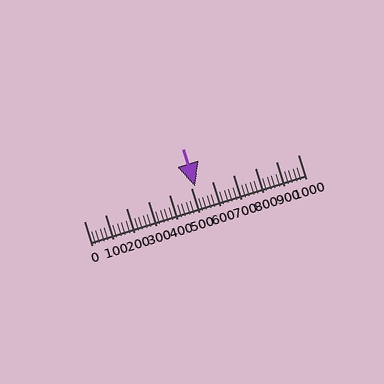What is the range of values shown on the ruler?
The ruler shows values from 0 to 1000.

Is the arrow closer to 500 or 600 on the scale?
The arrow is closer to 500.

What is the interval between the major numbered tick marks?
The major tick marks are spaced 100 units apart.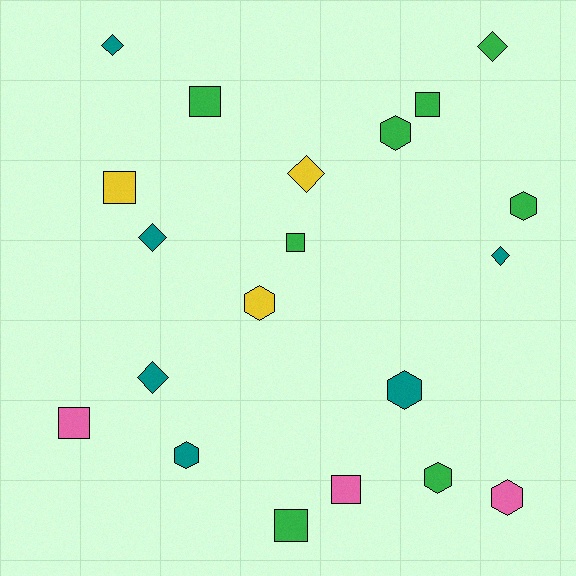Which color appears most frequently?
Green, with 8 objects.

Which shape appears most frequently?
Hexagon, with 7 objects.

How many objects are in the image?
There are 20 objects.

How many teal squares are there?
There are no teal squares.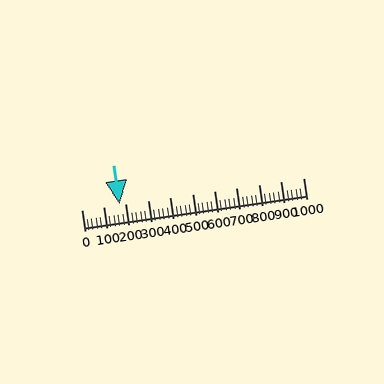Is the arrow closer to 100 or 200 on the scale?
The arrow is closer to 200.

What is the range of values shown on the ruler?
The ruler shows values from 0 to 1000.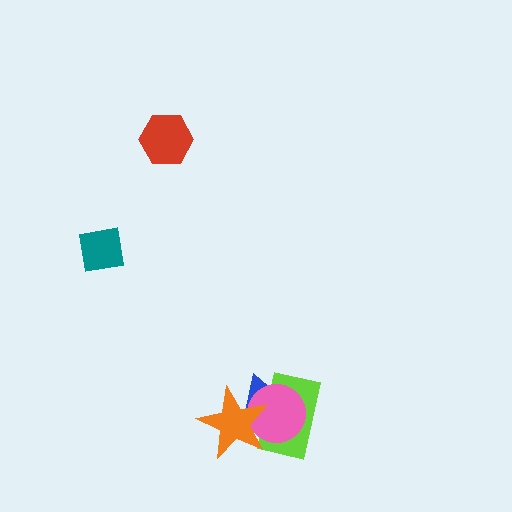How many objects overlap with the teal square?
0 objects overlap with the teal square.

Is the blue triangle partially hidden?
Yes, it is partially covered by another shape.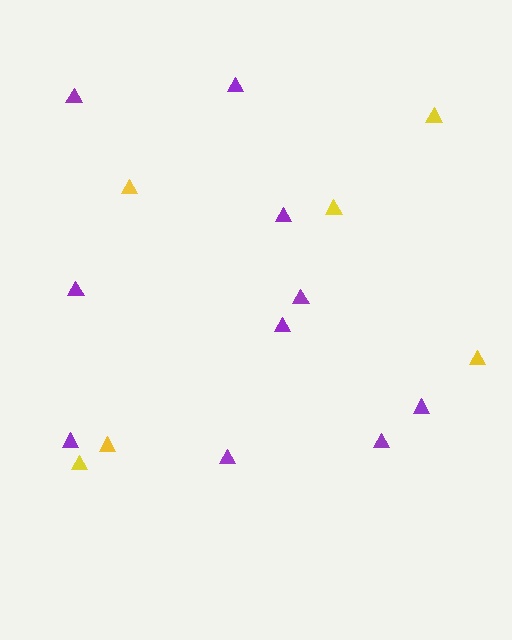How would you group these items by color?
There are 2 groups: one group of yellow triangles (6) and one group of purple triangles (10).